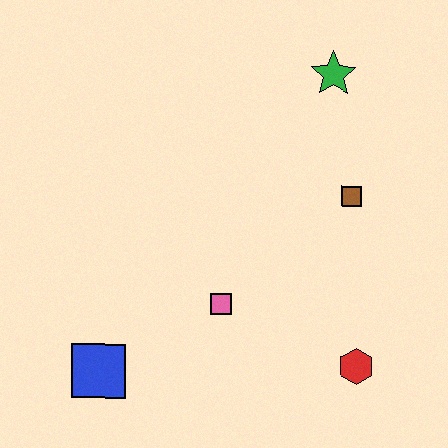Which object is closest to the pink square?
The blue square is closest to the pink square.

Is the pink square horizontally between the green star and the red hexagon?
No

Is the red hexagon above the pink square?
No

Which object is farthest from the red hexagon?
The green star is farthest from the red hexagon.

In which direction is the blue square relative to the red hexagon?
The blue square is to the left of the red hexagon.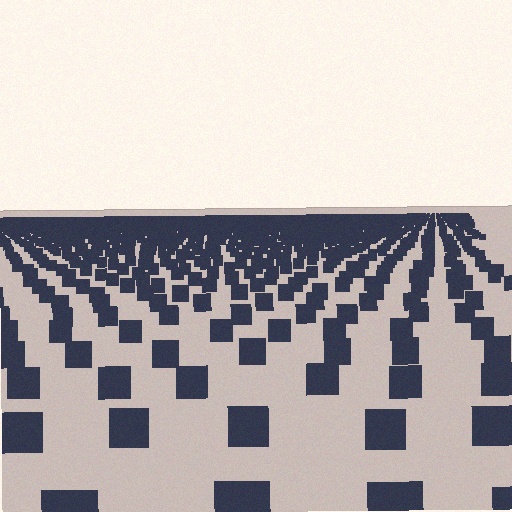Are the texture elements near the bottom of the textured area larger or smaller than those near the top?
Larger. Near the bottom, elements are closer to the viewer and appear at a bigger on-screen size.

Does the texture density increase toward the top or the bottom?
Density increases toward the top.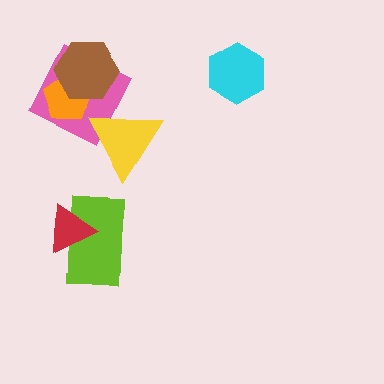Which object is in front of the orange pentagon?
The brown hexagon is in front of the orange pentagon.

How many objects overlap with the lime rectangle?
1 object overlaps with the lime rectangle.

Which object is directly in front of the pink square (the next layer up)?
The orange pentagon is directly in front of the pink square.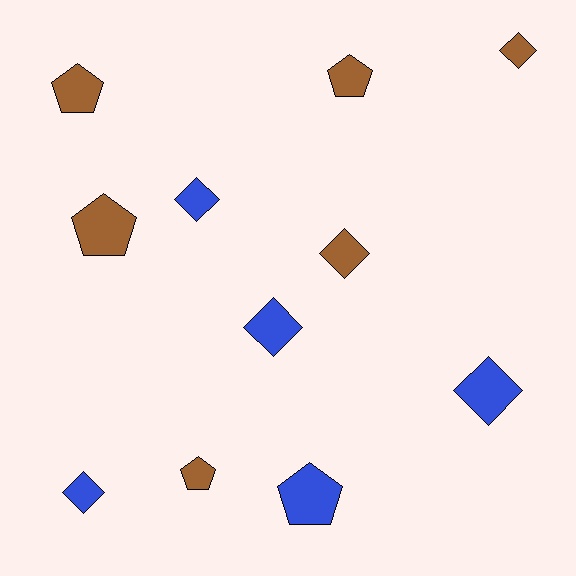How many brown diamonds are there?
There are 2 brown diamonds.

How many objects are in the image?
There are 11 objects.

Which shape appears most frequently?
Diamond, with 6 objects.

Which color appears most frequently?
Brown, with 6 objects.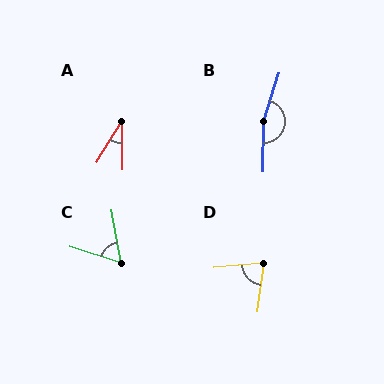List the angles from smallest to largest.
A (32°), C (62°), D (77°), B (163°).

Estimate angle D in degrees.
Approximately 77 degrees.